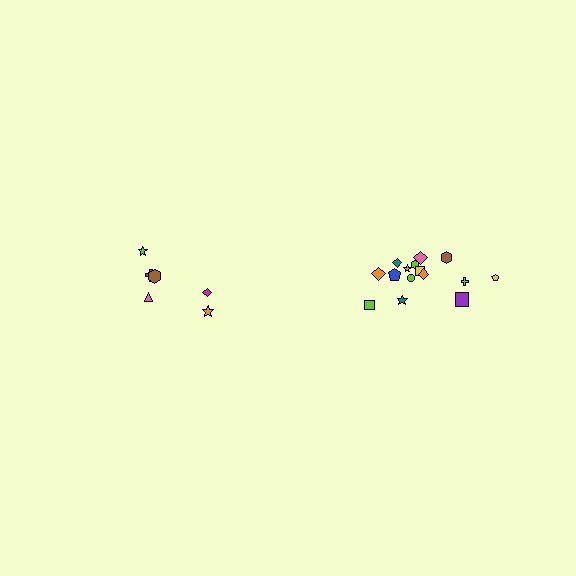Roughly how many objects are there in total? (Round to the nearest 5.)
Roughly 20 objects in total.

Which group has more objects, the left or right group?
The right group.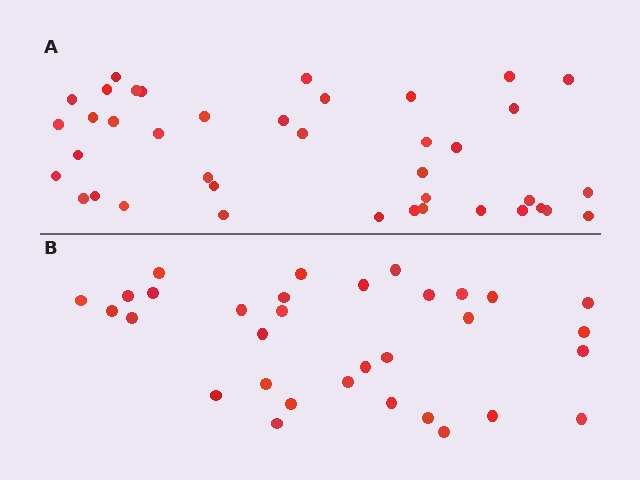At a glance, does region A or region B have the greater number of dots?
Region A (the top region) has more dots.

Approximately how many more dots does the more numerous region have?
Region A has roughly 8 or so more dots than region B.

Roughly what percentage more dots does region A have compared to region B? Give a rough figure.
About 25% more.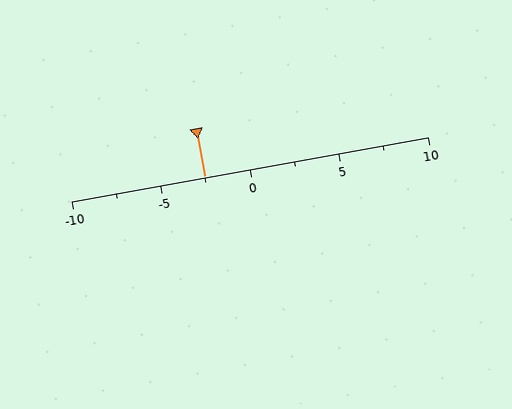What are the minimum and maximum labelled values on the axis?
The axis runs from -10 to 10.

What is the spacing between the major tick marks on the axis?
The major ticks are spaced 5 apart.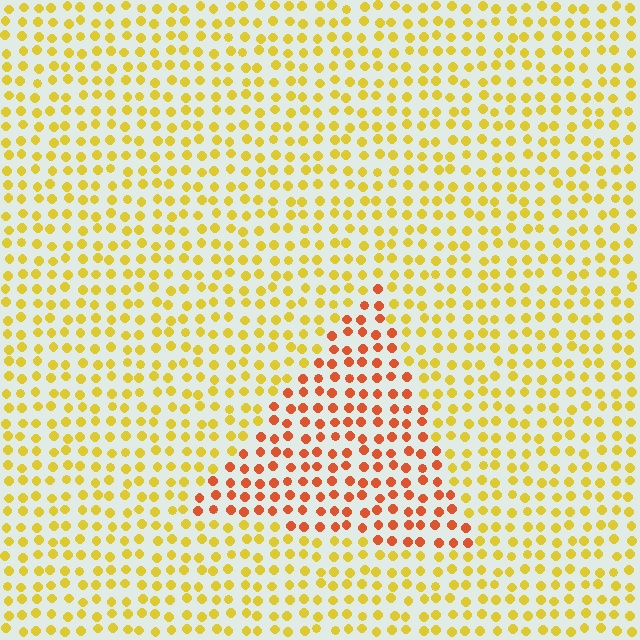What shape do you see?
I see a triangle.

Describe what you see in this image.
The image is filled with small yellow elements in a uniform arrangement. A triangle-shaped region is visible where the elements are tinted to a slightly different hue, forming a subtle color boundary.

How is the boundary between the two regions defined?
The boundary is defined purely by a slight shift in hue (about 40 degrees). Spacing, size, and orientation are identical on both sides.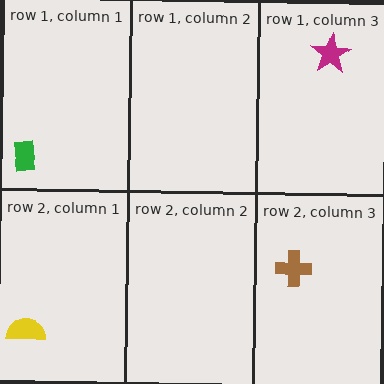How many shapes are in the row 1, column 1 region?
1.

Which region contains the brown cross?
The row 2, column 3 region.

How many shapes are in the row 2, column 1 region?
1.